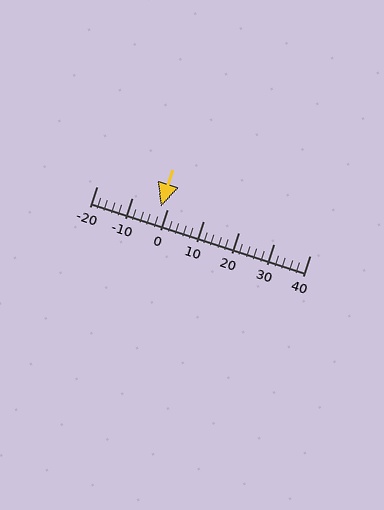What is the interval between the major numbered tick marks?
The major tick marks are spaced 10 units apart.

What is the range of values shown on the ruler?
The ruler shows values from -20 to 40.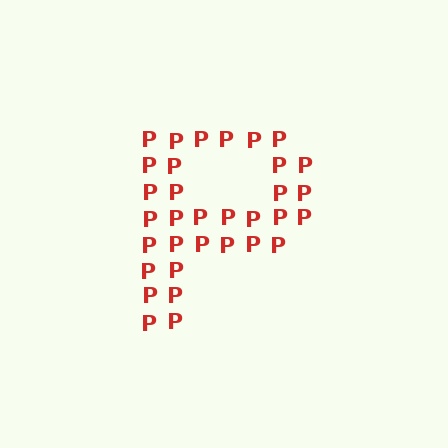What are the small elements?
The small elements are letter P's.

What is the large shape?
The large shape is the letter P.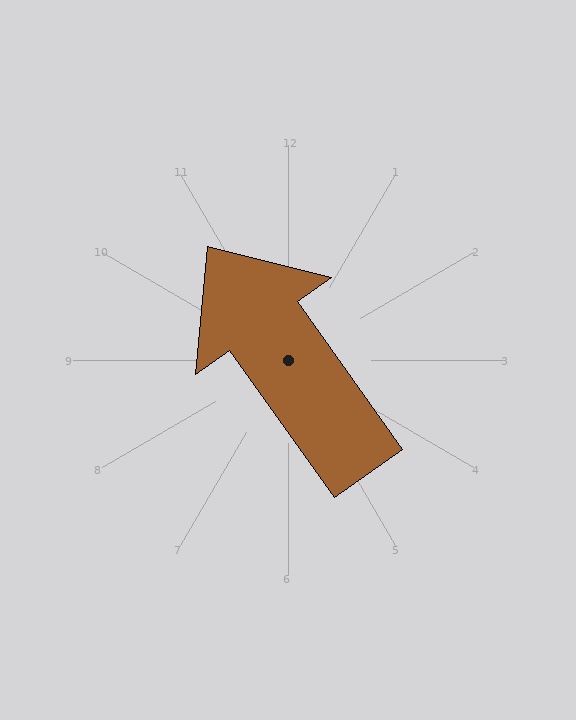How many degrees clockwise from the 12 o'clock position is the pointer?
Approximately 325 degrees.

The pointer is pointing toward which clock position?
Roughly 11 o'clock.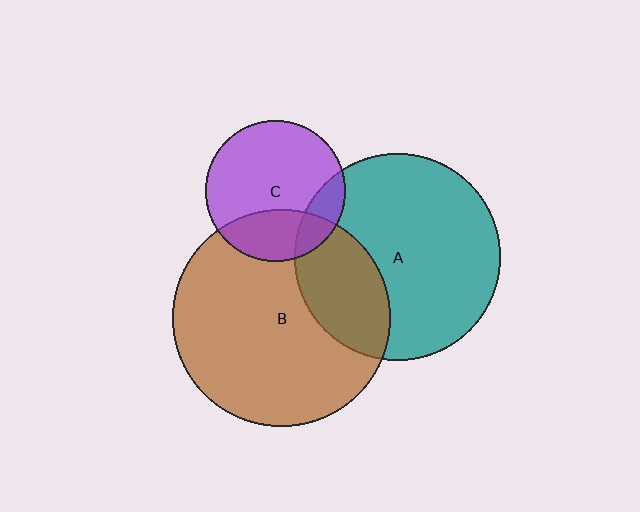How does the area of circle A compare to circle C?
Approximately 2.2 times.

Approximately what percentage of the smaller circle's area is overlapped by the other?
Approximately 15%.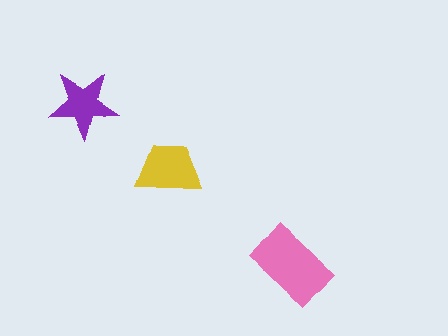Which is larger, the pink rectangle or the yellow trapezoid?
The pink rectangle.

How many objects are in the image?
There are 3 objects in the image.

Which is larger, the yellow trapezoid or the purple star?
The yellow trapezoid.